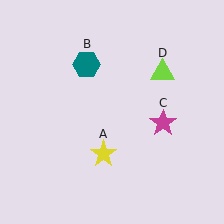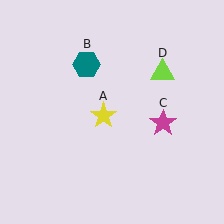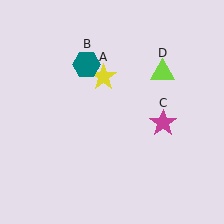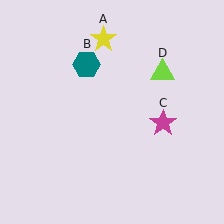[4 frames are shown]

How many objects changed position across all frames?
1 object changed position: yellow star (object A).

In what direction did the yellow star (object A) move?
The yellow star (object A) moved up.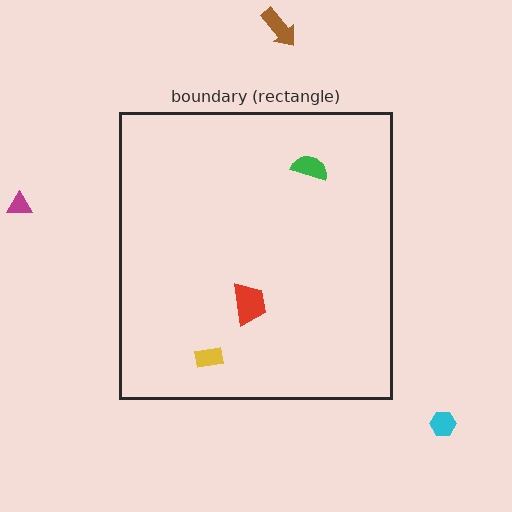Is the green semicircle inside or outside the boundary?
Inside.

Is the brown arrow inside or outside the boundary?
Outside.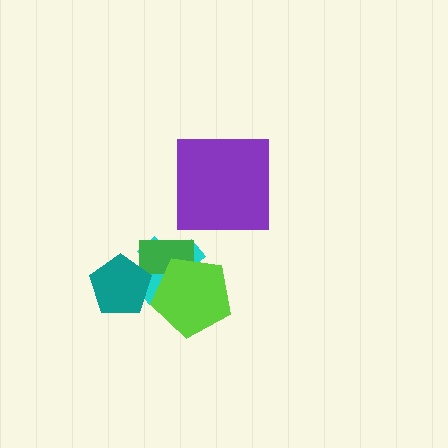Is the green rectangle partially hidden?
Yes, it is partially covered by another shape.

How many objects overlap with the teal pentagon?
1 object overlaps with the teal pentagon.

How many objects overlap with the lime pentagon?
2 objects overlap with the lime pentagon.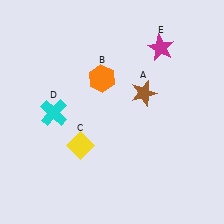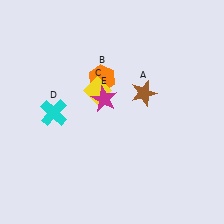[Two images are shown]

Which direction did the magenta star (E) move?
The magenta star (E) moved left.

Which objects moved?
The objects that moved are: the yellow diamond (C), the magenta star (E).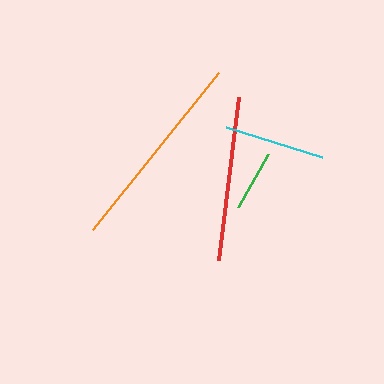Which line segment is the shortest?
The green line is the shortest at approximately 62 pixels.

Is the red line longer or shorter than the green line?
The red line is longer than the green line.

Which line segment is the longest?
The orange line is the longest at approximately 202 pixels.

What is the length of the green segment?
The green segment is approximately 62 pixels long.